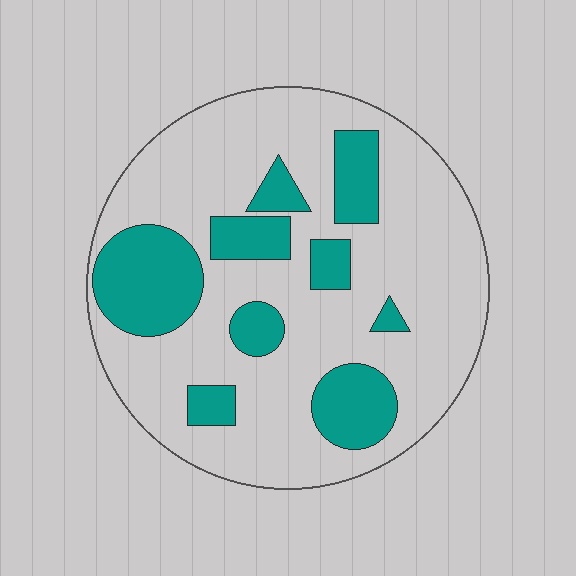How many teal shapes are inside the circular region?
9.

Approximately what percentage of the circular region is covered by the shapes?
Approximately 25%.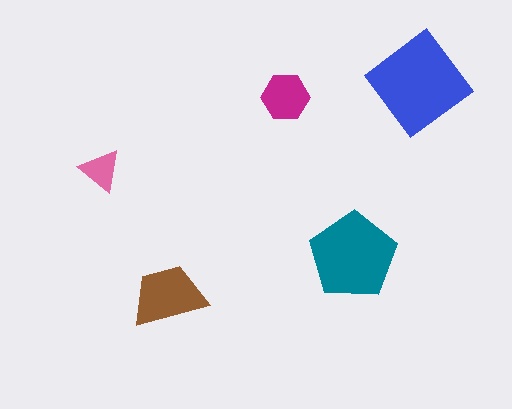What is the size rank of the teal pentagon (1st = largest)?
2nd.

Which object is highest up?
The blue diamond is topmost.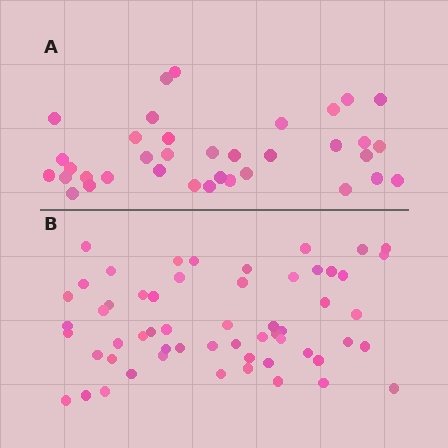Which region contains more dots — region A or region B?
Region B (the bottom region) has more dots.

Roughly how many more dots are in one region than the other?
Region B has approximately 20 more dots than region A.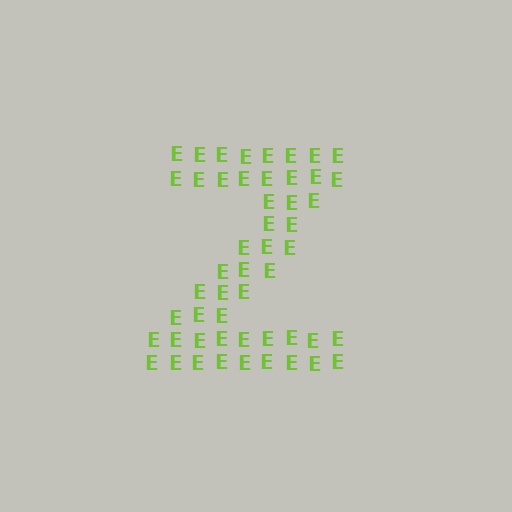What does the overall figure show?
The overall figure shows the letter Z.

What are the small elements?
The small elements are letter E's.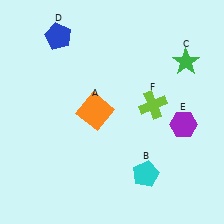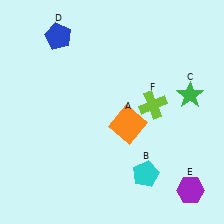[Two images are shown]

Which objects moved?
The objects that moved are: the orange square (A), the green star (C), the purple hexagon (E).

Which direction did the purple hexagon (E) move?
The purple hexagon (E) moved down.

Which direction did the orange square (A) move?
The orange square (A) moved right.